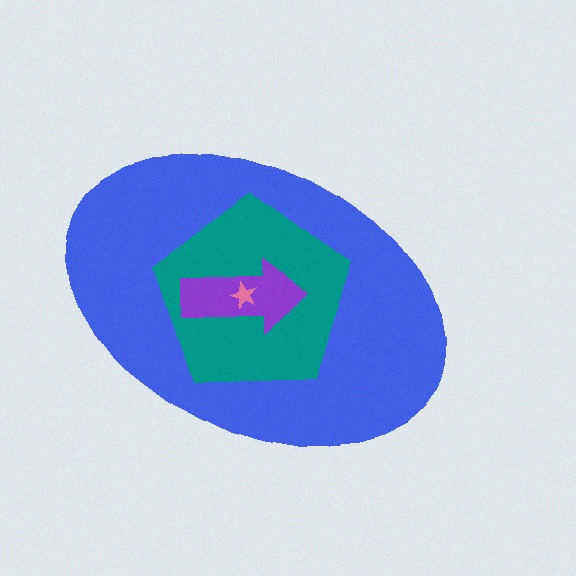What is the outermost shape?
The blue ellipse.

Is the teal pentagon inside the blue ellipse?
Yes.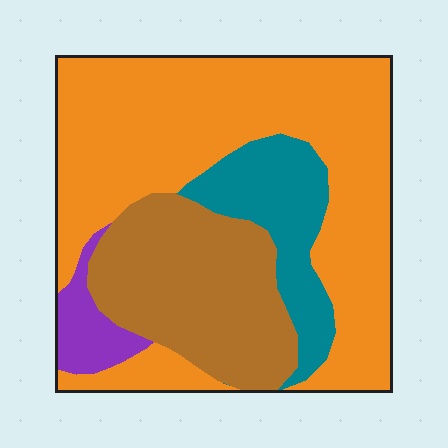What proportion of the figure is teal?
Teal takes up less than a sixth of the figure.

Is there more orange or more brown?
Orange.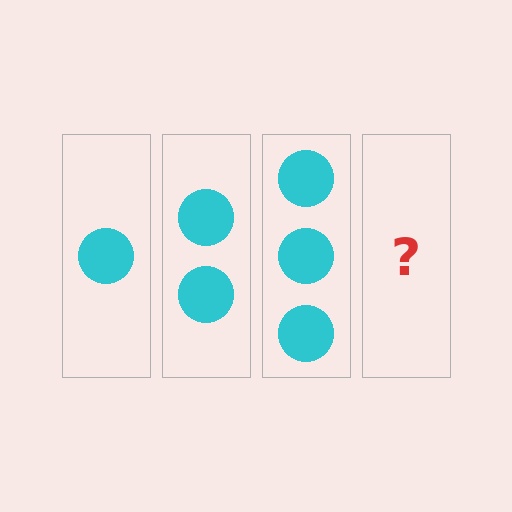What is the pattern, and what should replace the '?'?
The pattern is that each step adds one more circle. The '?' should be 4 circles.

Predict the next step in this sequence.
The next step is 4 circles.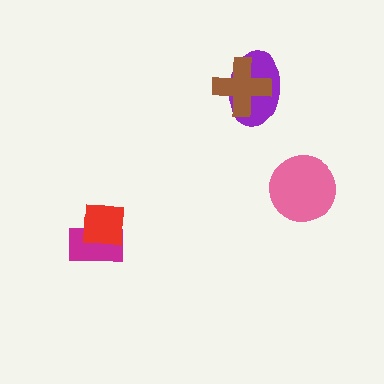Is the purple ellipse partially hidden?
Yes, it is partially covered by another shape.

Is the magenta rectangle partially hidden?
Yes, it is partially covered by another shape.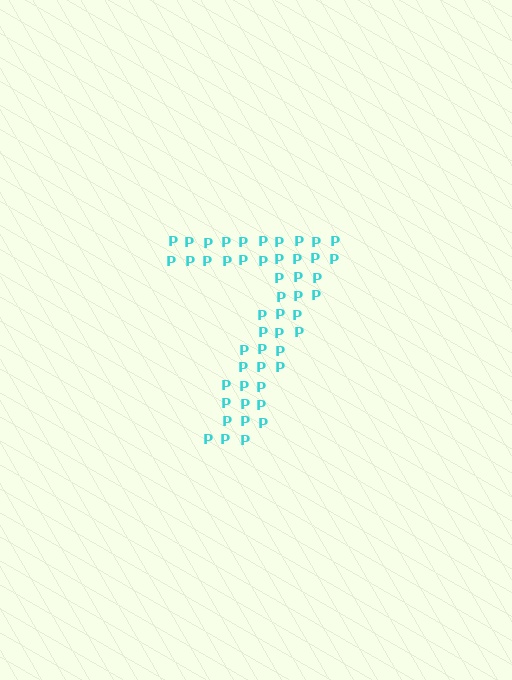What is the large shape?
The large shape is the digit 7.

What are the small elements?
The small elements are letter P's.